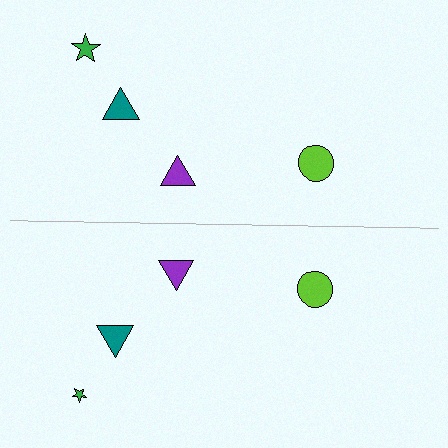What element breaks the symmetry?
The green star on the bottom side has a different size than its mirror counterpart.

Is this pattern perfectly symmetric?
No, the pattern is not perfectly symmetric. The green star on the bottom side has a different size than its mirror counterpart.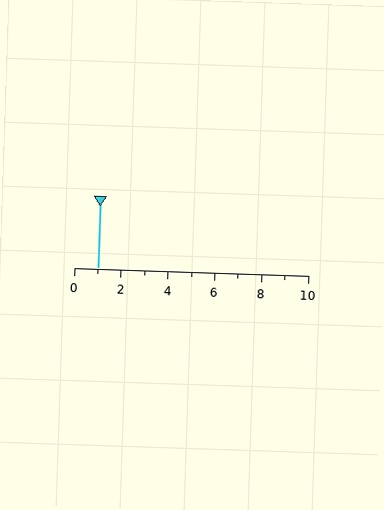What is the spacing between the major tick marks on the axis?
The major ticks are spaced 2 apart.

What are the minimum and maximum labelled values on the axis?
The axis runs from 0 to 10.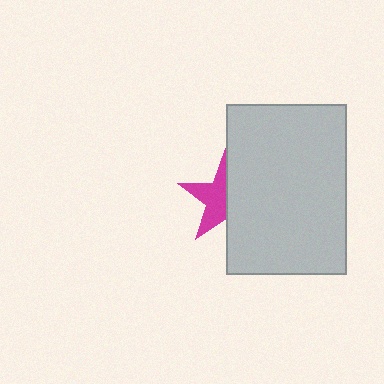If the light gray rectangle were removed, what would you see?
You would see the complete magenta star.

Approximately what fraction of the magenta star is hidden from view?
Roughly 50% of the magenta star is hidden behind the light gray rectangle.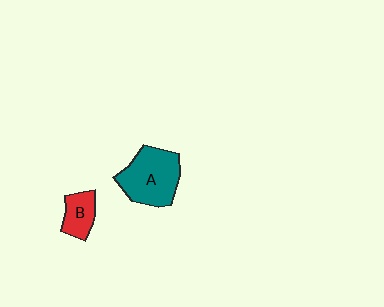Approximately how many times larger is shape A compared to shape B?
Approximately 2.1 times.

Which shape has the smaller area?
Shape B (red).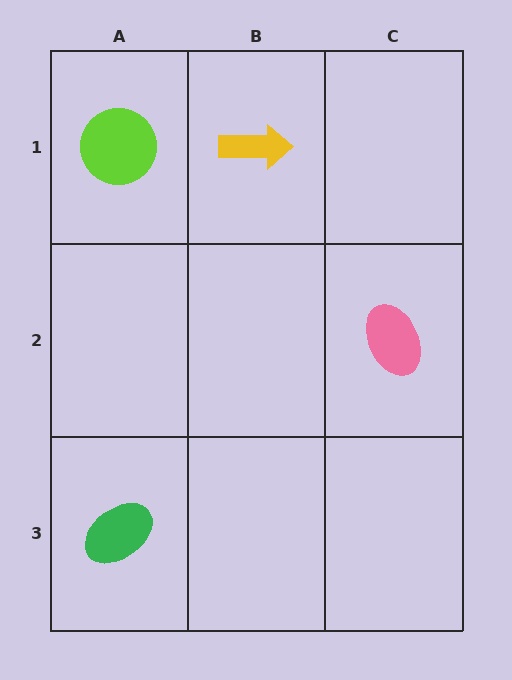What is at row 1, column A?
A lime circle.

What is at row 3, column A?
A green ellipse.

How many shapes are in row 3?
1 shape.